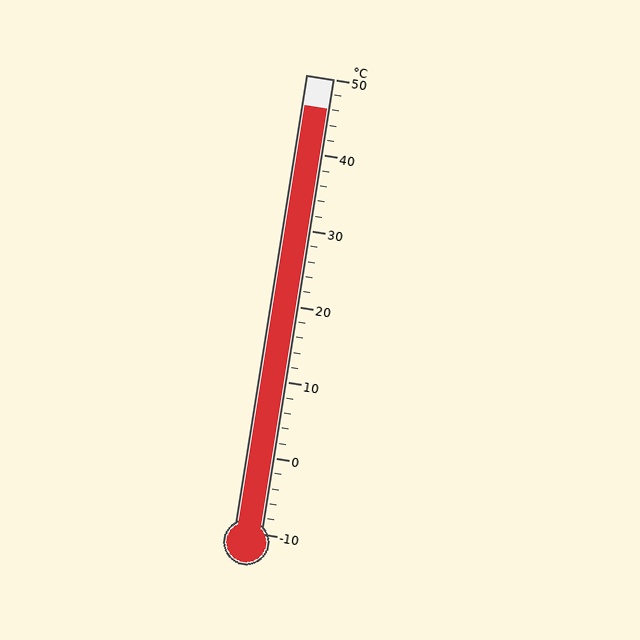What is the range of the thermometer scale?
The thermometer scale ranges from -10°C to 50°C.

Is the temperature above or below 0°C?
The temperature is above 0°C.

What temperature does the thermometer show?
The thermometer shows approximately 46°C.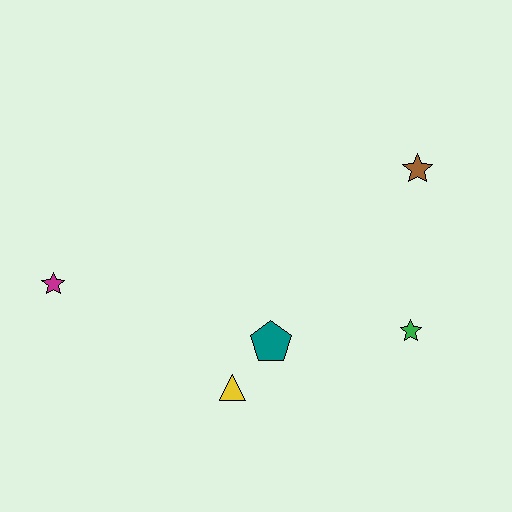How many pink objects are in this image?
There are no pink objects.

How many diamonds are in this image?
There are no diamonds.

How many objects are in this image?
There are 5 objects.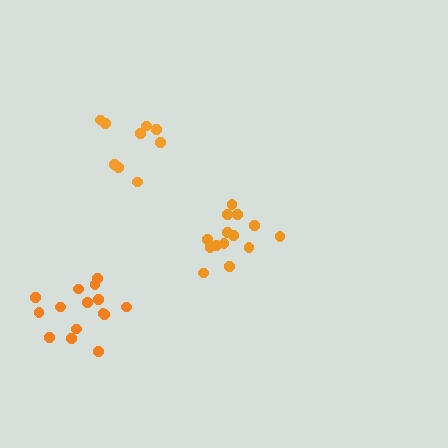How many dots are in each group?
Group 1: 14 dots, Group 2: 9 dots, Group 3: 15 dots (38 total).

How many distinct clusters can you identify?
There are 3 distinct clusters.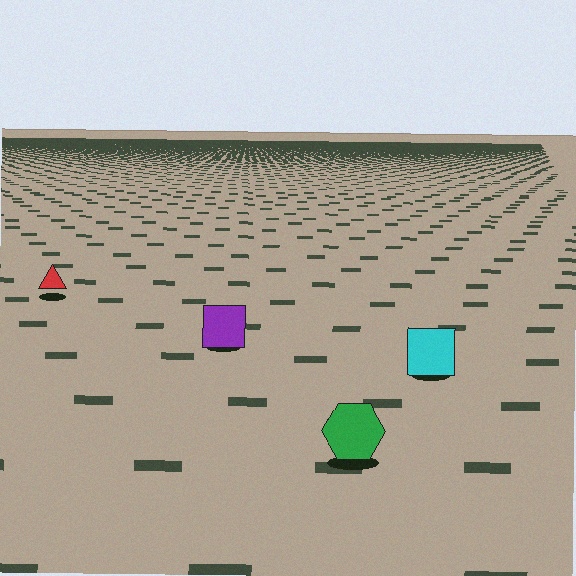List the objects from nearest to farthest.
From nearest to farthest: the green hexagon, the cyan square, the purple square, the red triangle.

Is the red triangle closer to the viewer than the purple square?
No. The purple square is closer — you can tell from the texture gradient: the ground texture is coarser near it.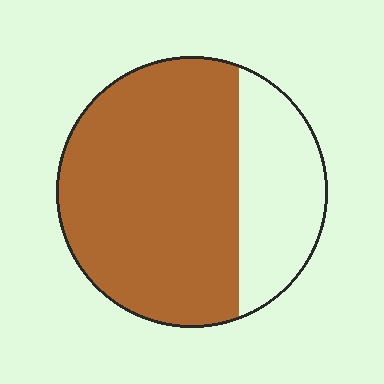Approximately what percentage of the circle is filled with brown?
Approximately 70%.